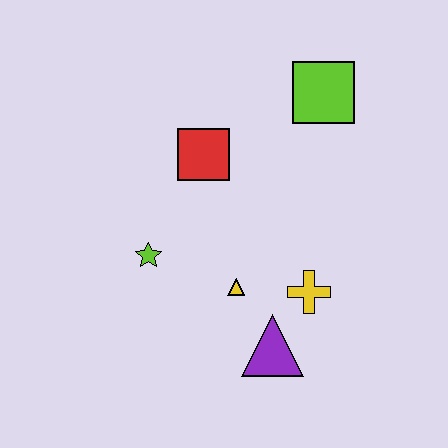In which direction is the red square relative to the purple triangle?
The red square is above the purple triangle.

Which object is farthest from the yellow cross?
The lime square is farthest from the yellow cross.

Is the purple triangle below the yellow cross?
Yes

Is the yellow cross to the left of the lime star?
No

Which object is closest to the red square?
The lime star is closest to the red square.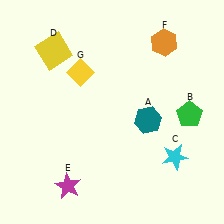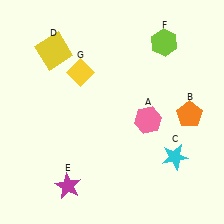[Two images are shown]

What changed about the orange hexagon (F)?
In Image 1, F is orange. In Image 2, it changed to lime.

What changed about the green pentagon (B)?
In Image 1, B is green. In Image 2, it changed to orange.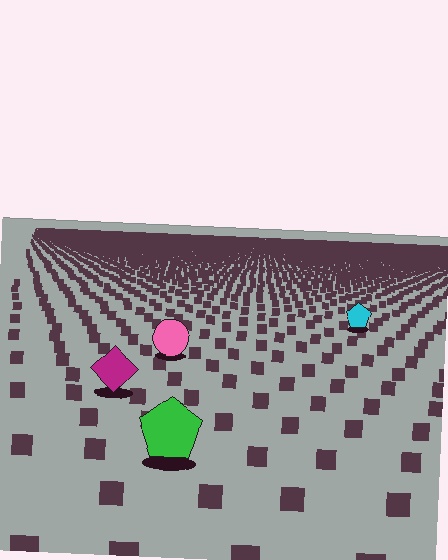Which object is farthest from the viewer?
The cyan pentagon is farthest from the viewer. It appears smaller and the ground texture around it is denser.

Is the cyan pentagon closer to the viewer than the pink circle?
No. The pink circle is closer — you can tell from the texture gradient: the ground texture is coarser near it.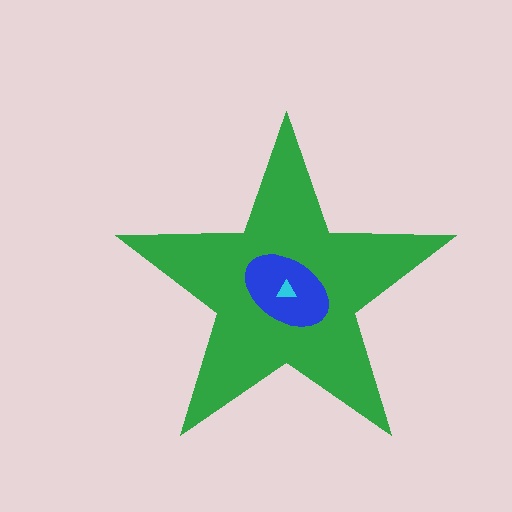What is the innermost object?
The cyan triangle.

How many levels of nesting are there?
3.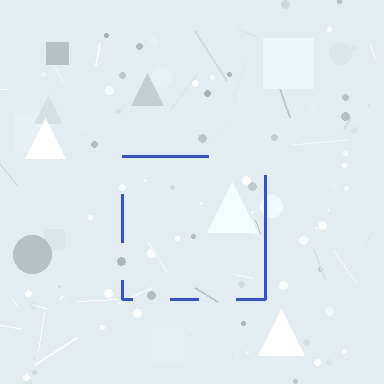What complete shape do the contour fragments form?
The contour fragments form a square.